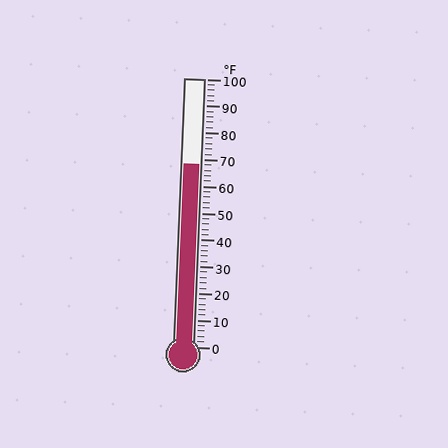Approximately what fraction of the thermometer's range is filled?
The thermometer is filled to approximately 70% of its range.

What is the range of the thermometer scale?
The thermometer scale ranges from 0°F to 100°F.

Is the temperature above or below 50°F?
The temperature is above 50°F.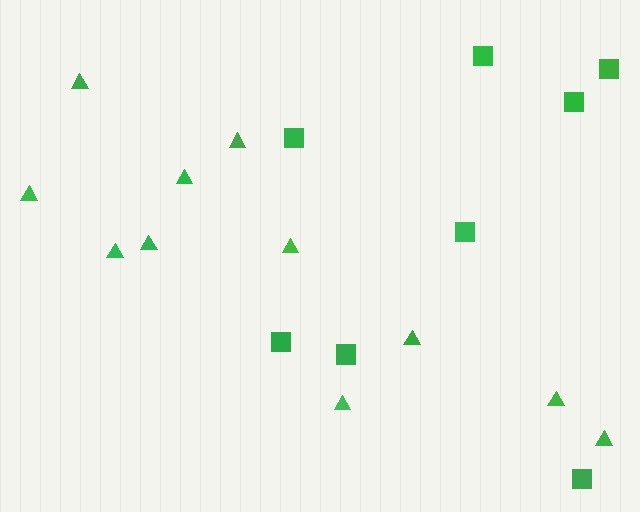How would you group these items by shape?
There are 2 groups: one group of squares (8) and one group of triangles (11).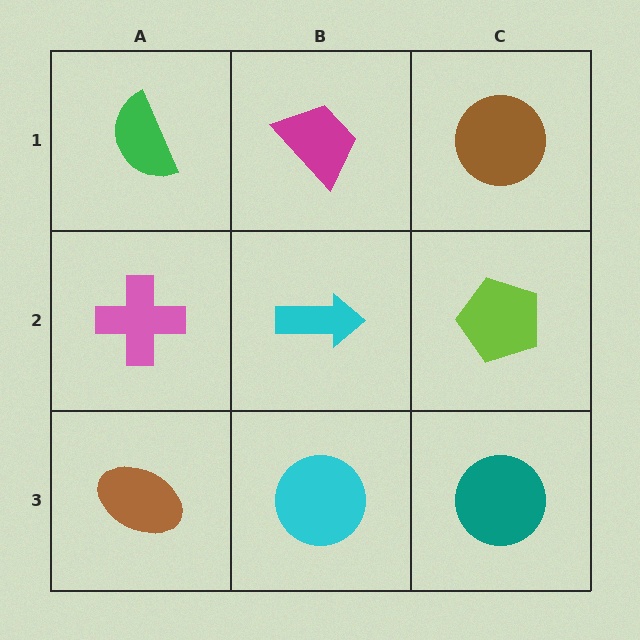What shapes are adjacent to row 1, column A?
A pink cross (row 2, column A), a magenta trapezoid (row 1, column B).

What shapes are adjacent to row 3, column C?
A lime pentagon (row 2, column C), a cyan circle (row 3, column B).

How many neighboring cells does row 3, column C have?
2.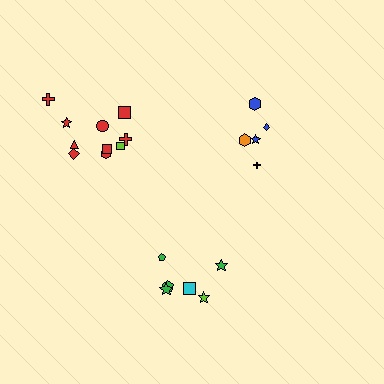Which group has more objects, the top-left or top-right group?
The top-left group.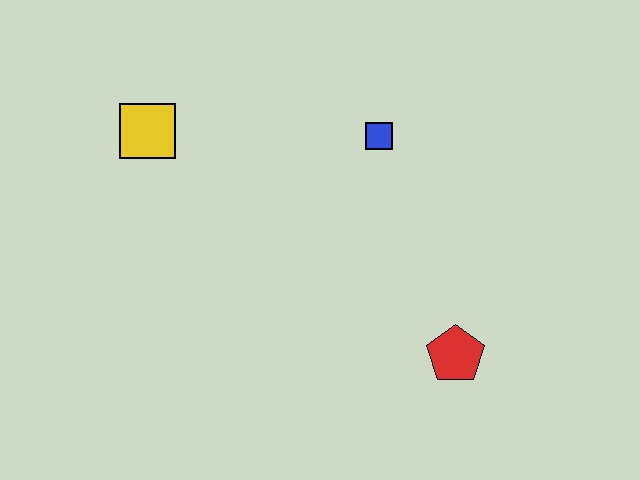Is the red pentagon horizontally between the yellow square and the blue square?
No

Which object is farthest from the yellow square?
The red pentagon is farthest from the yellow square.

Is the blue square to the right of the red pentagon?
No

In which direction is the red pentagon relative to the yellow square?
The red pentagon is to the right of the yellow square.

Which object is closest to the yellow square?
The blue square is closest to the yellow square.